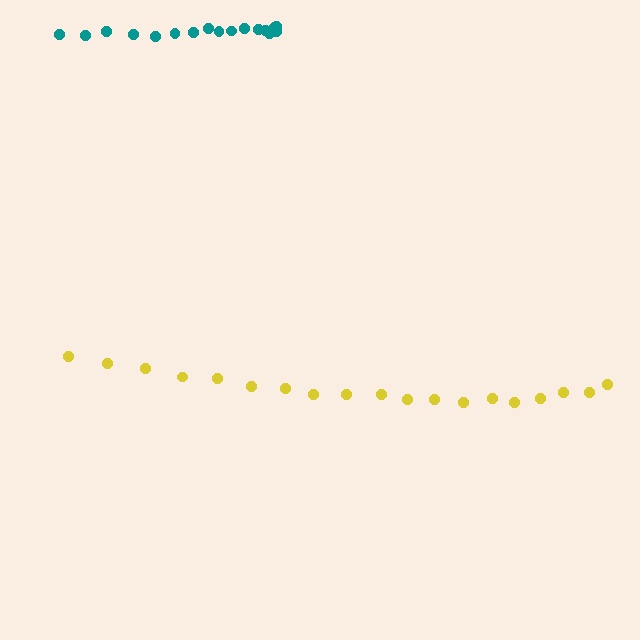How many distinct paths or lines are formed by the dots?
There are 2 distinct paths.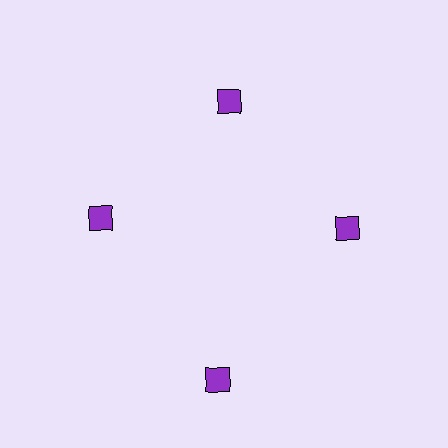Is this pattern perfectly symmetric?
No. The 4 purple diamonds are arranged in a ring, but one element near the 6 o'clock position is pushed outward from the center, breaking the 4-fold rotational symmetry.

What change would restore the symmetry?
The symmetry would be restored by moving it inward, back onto the ring so that all 4 diamonds sit at equal angles and equal distance from the center.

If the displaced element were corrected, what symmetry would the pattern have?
It would have 4-fold rotational symmetry — the pattern would map onto itself every 90 degrees.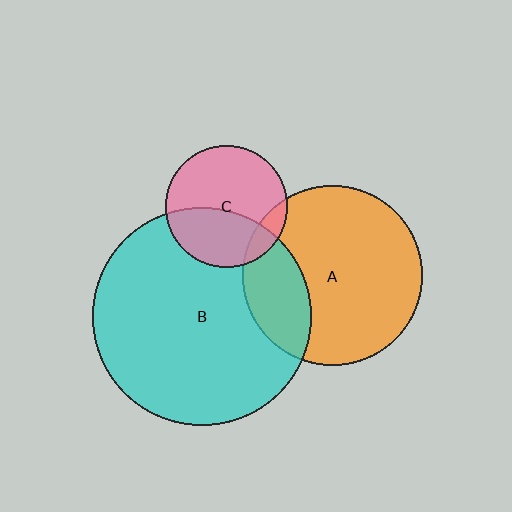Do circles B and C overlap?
Yes.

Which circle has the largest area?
Circle B (cyan).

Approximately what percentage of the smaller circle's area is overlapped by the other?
Approximately 40%.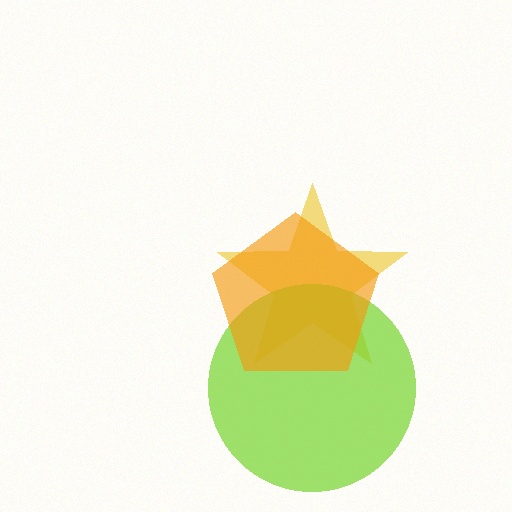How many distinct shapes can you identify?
There are 3 distinct shapes: a yellow star, a lime circle, an orange pentagon.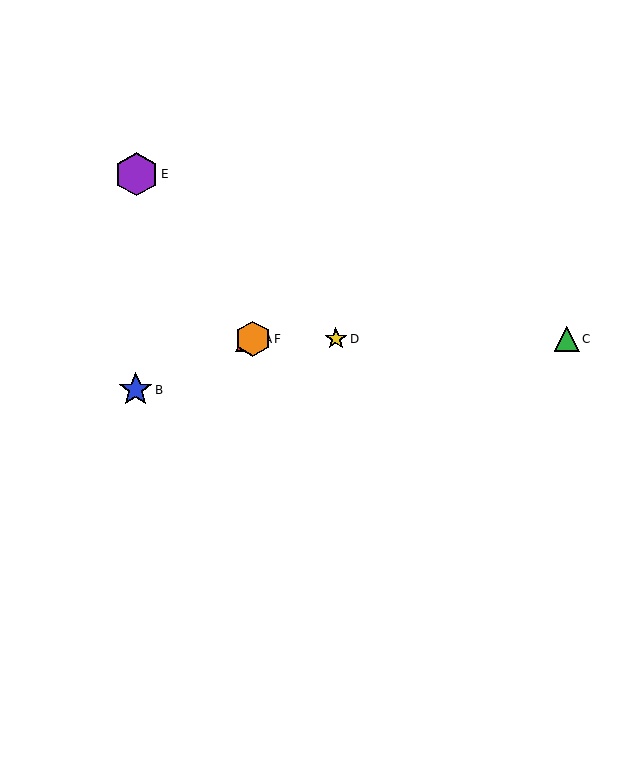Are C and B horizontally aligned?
No, C is at y≈339 and B is at y≈390.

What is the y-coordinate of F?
Object F is at y≈339.